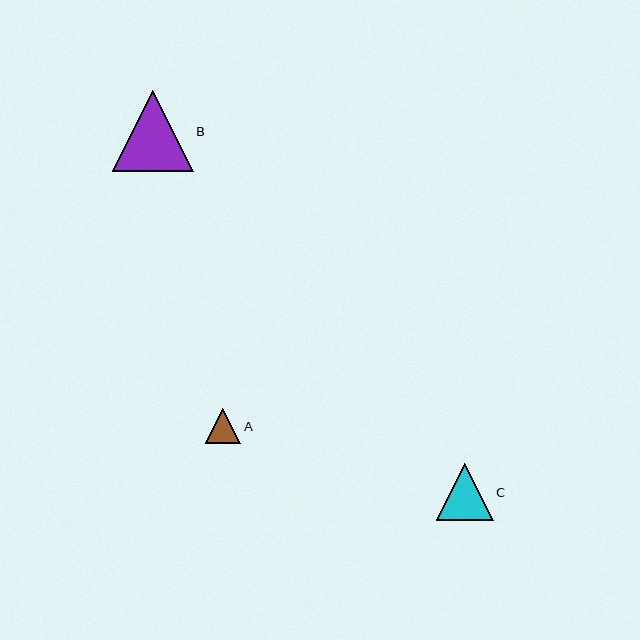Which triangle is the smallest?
Triangle A is the smallest with a size of approximately 35 pixels.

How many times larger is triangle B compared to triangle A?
Triangle B is approximately 2.3 times the size of triangle A.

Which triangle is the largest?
Triangle B is the largest with a size of approximately 81 pixels.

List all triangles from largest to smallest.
From largest to smallest: B, C, A.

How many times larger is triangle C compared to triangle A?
Triangle C is approximately 1.6 times the size of triangle A.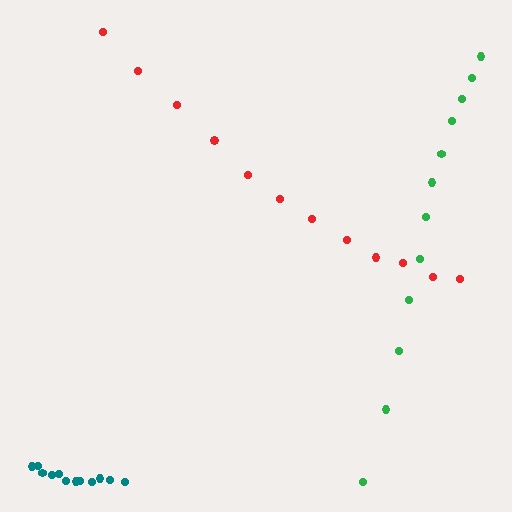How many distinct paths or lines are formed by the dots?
There are 3 distinct paths.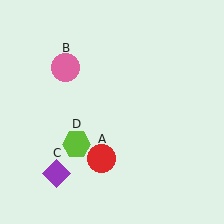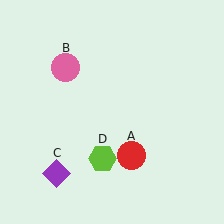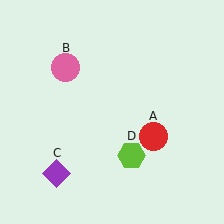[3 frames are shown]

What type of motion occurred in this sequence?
The red circle (object A), lime hexagon (object D) rotated counterclockwise around the center of the scene.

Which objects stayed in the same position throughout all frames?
Pink circle (object B) and purple diamond (object C) remained stationary.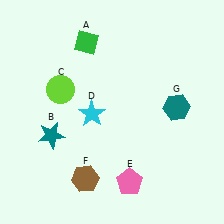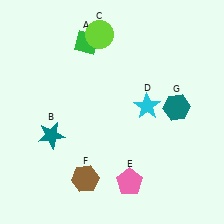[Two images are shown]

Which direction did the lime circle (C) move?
The lime circle (C) moved up.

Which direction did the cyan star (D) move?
The cyan star (D) moved right.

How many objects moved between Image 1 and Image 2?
2 objects moved between the two images.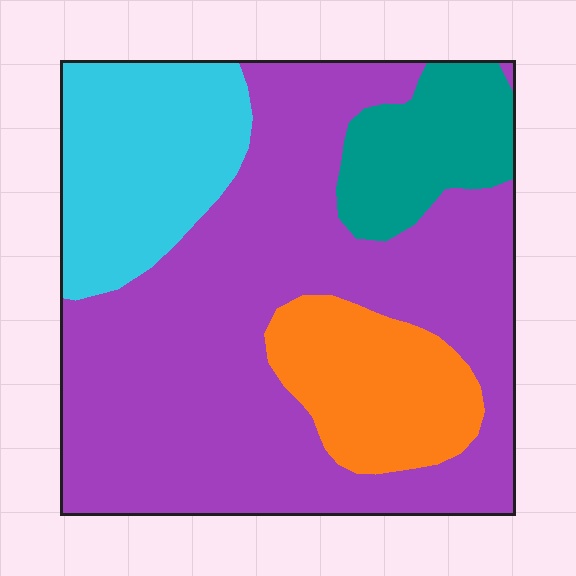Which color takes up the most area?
Purple, at roughly 60%.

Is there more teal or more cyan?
Cyan.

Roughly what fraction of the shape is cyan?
Cyan covers roughly 15% of the shape.